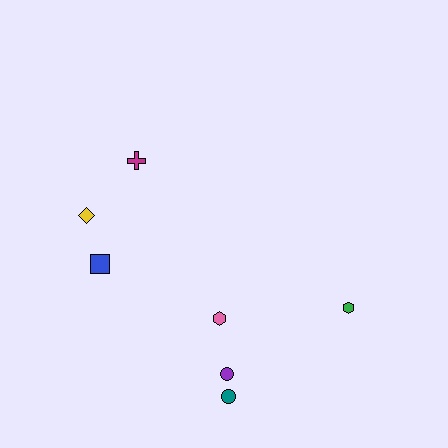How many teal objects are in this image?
There is 1 teal object.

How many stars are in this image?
There are no stars.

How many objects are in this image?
There are 7 objects.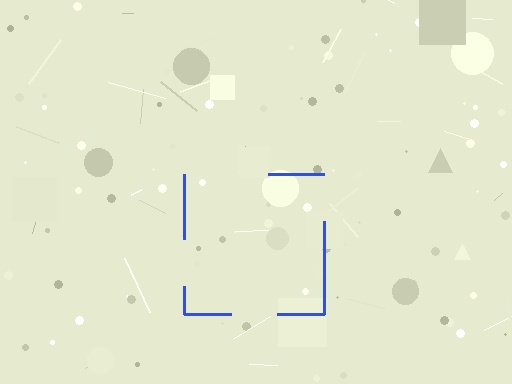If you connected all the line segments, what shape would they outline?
They would outline a square.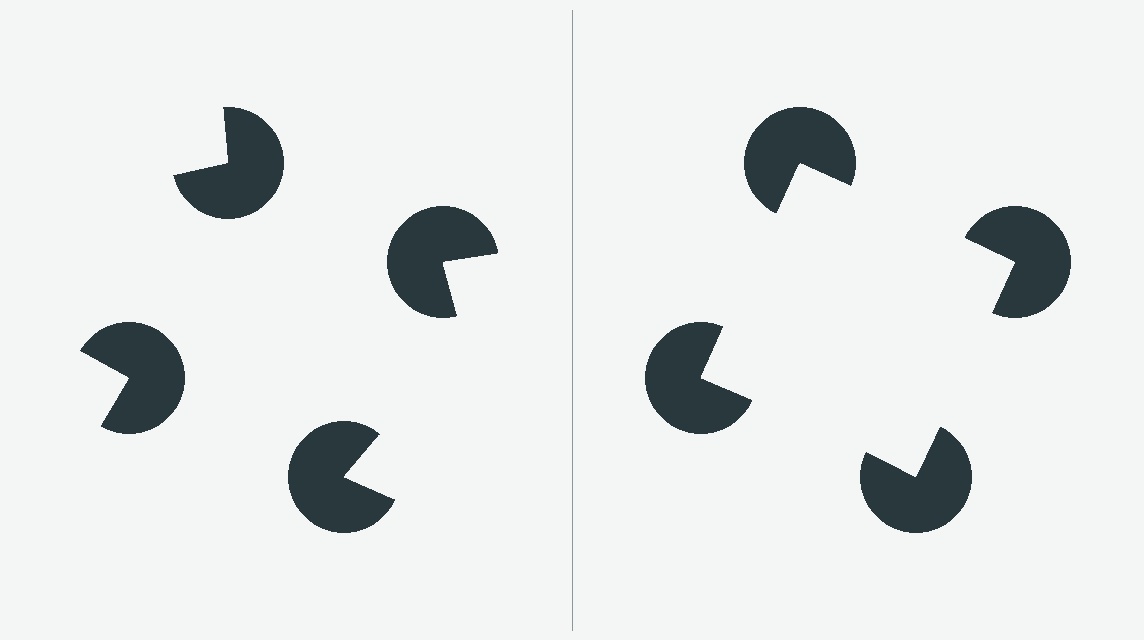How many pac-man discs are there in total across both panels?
8 — 4 on each side.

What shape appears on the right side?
An illusory square.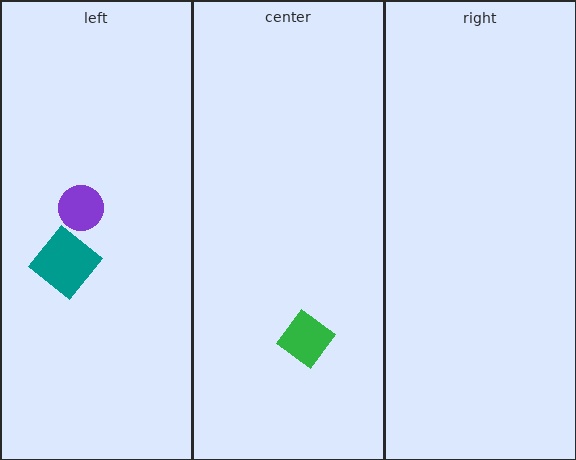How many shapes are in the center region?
1.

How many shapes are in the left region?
2.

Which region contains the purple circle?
The left region.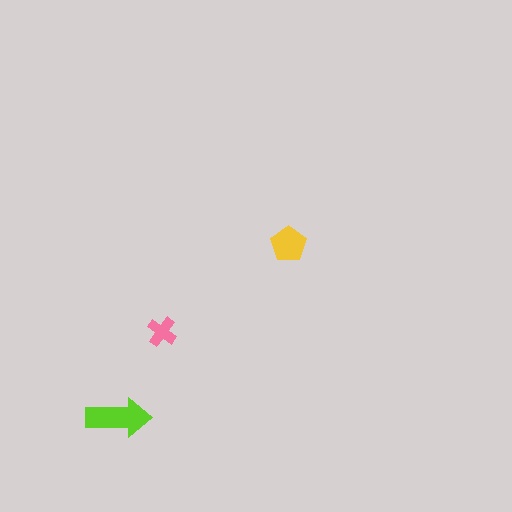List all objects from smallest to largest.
The pink cross, the yellow pentagon, the lime arrow.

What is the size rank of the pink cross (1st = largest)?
3rd.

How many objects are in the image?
There are 3 objects in the image.